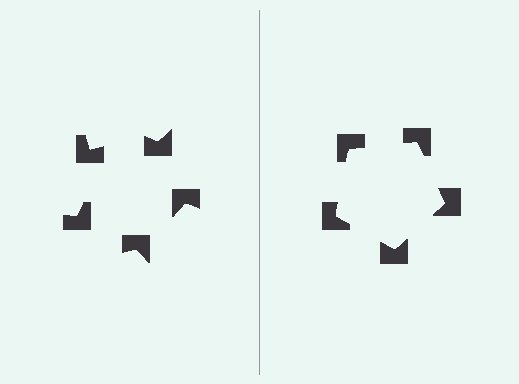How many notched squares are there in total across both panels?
10 — 5 on each side.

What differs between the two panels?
The notched squares are positioned identically on both sides; only the wedge orientations differ. On the right they align to a pentagon; on the left they are misaligned.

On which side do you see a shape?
An illusory pentagon appears on the right side. On the left side the wedge cuts are rotated, so no coherent shape forms.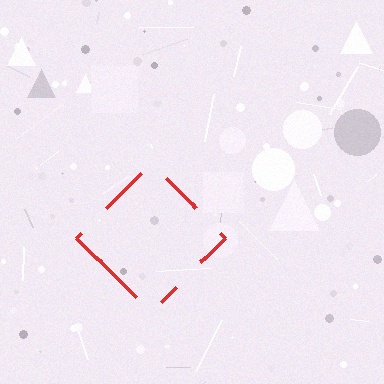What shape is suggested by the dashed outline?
The dashed outline suggests a diamond.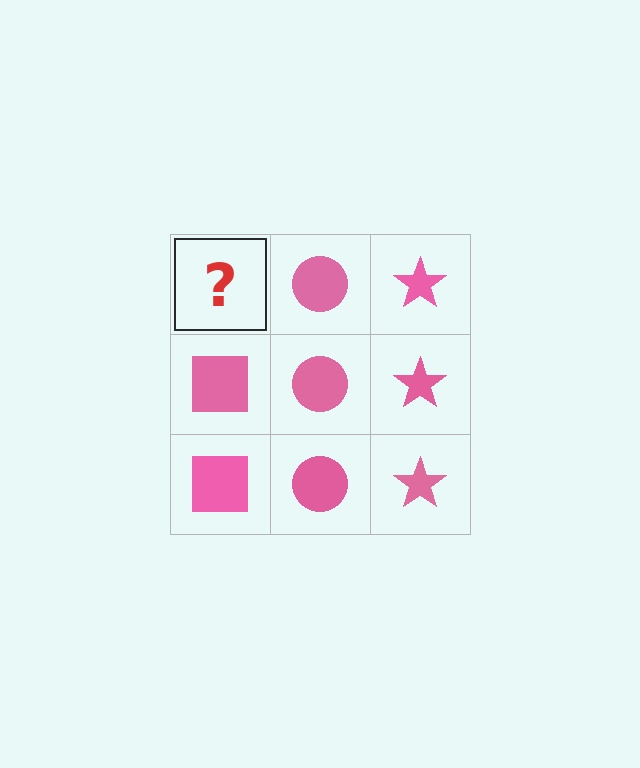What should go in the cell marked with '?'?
The missing cell should contain a pink square.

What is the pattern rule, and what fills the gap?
The rule is that each column has a consistent shape. The gap should be filled with a pink square.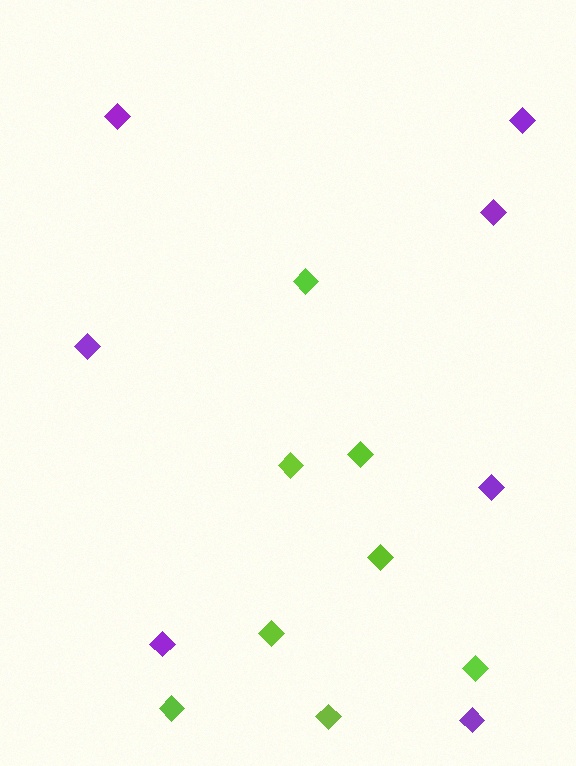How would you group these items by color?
There are 2 groups: one group of lime diamonds (8) and one group of purple diamonds (7).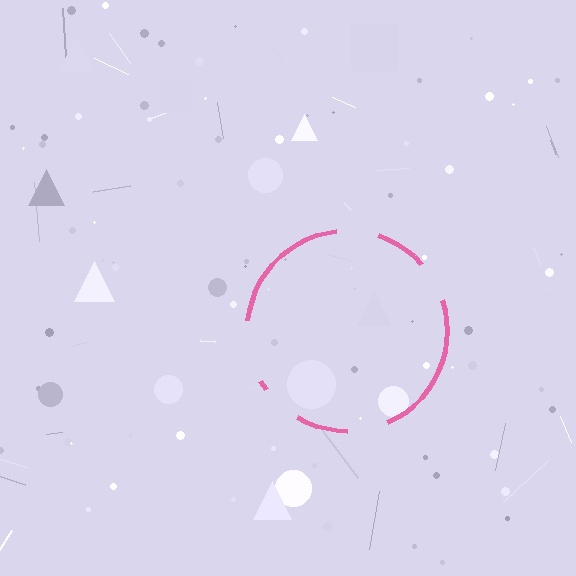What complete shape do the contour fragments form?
The contour fragments form a circle.